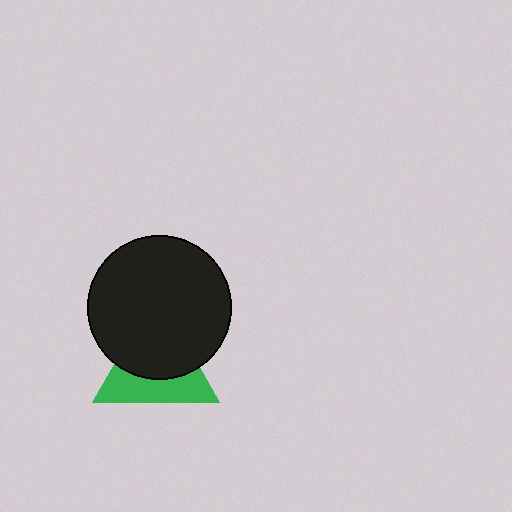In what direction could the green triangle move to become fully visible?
The green triangle could move down. That would shift it out from behind the black circle entirely.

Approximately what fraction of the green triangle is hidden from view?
Roughly 56% of the green triangle is hidden behind the black circle.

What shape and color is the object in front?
The object in front is a black circle.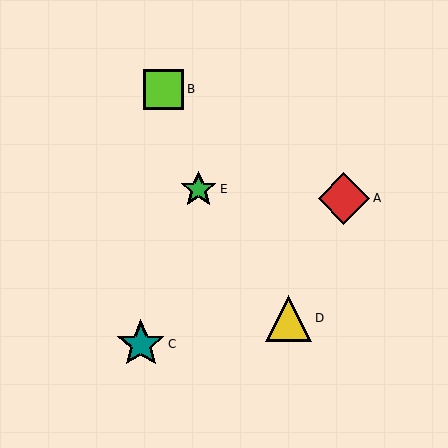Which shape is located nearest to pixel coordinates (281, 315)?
The yellow triangle (labeled D) at (288, 318) is nearest to that location.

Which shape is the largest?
The red diamond (labeled A) is the largest.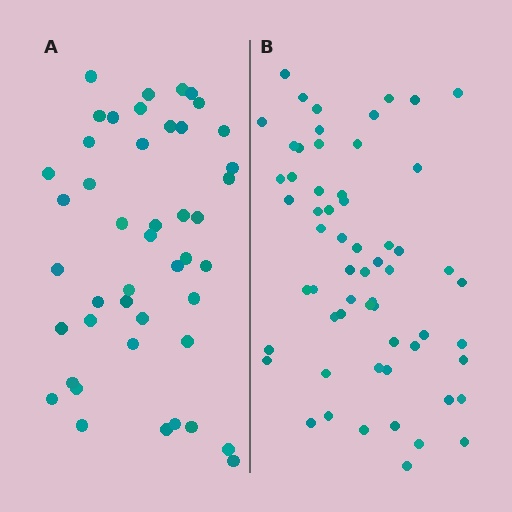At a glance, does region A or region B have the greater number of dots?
Region B (the right region) has more dots.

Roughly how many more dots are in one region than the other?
Region B has approximately 15 more dots than region A.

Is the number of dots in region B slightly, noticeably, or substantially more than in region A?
Region B has noticeably more, but not dramatically so. The ratio is roughly 1.3 to 1.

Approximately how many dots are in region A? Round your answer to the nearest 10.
About 40 dots. (The exact count is 45, which rounds to 40.)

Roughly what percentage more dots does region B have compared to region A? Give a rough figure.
About 35% more.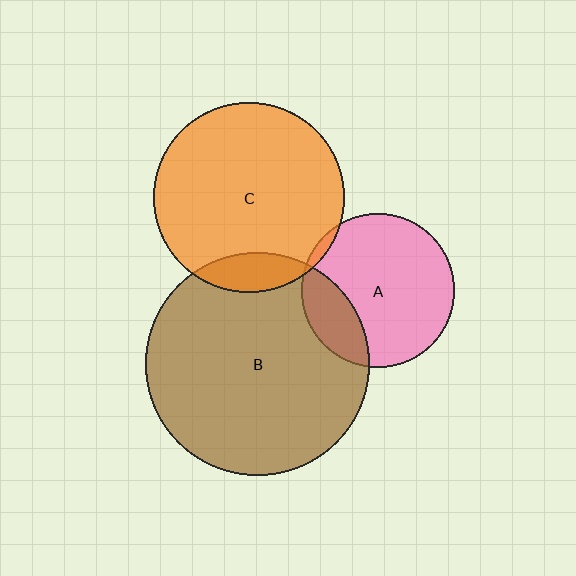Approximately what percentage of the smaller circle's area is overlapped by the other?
Approximately 10%.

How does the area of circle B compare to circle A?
Approximately 2.1 times.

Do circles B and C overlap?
Yes.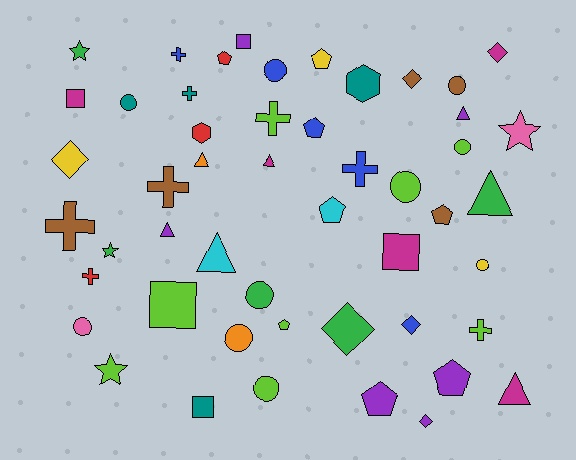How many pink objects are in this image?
There are 2 pink objects.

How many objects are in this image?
There are 50 objects.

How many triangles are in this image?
There are 7 triangles.